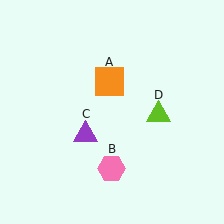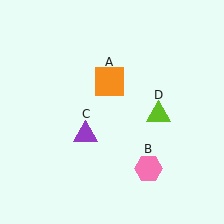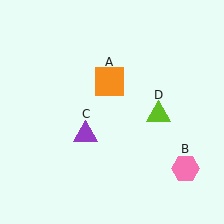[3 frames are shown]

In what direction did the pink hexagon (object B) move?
The pink hexagon (object B) moved right.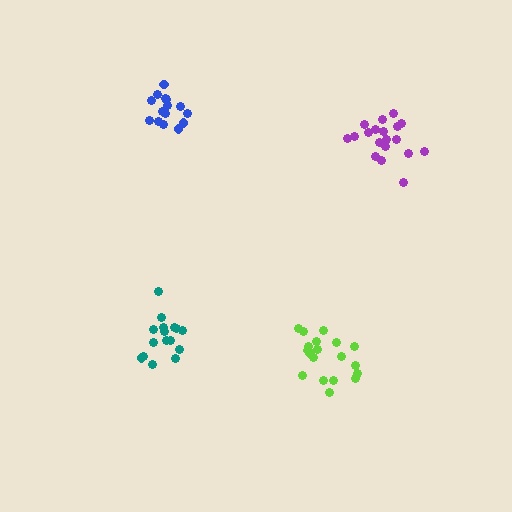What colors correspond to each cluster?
The clusters are colored: purple, blue, lime, teal.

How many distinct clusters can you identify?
There are 4 distinct clusters.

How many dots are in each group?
Group 1: 19 dots, Group 2: 15 dots, Group 3: 19 dots, Group 4: 17 dots (70 total).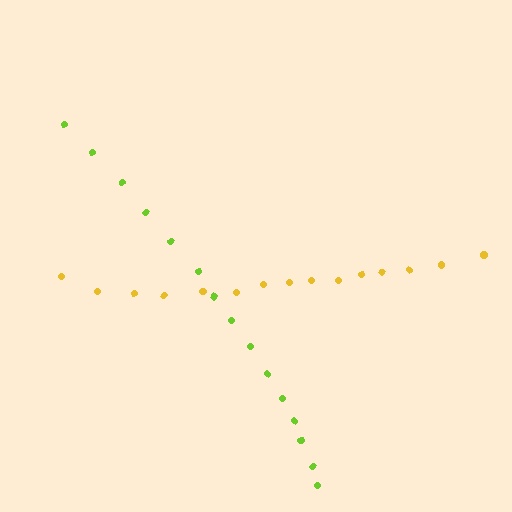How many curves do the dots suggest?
There are 2 distinct paths.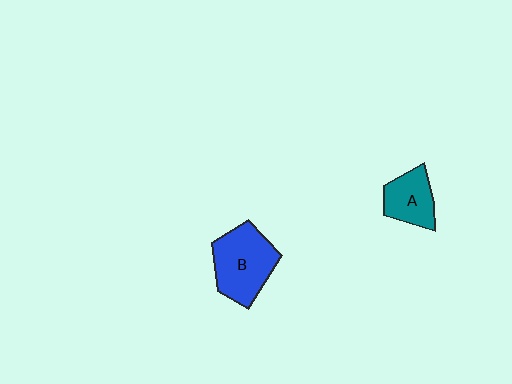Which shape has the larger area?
Shape B (blue).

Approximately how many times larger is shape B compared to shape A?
Approximately 1.6 times.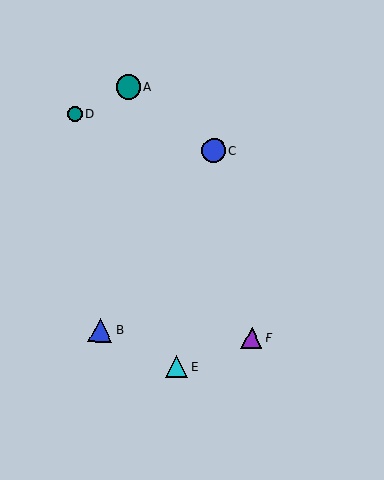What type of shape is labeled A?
Shape A is a teal circle.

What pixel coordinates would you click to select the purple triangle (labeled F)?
Click at (252, 338) to select the purple triangle F.